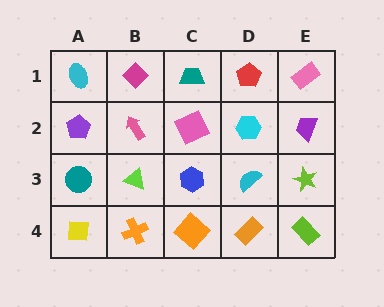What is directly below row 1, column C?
A pink square.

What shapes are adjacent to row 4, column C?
A blue hexagon (row 3, column C), an orange cross (row 4, column B), an orange rectangle (row 4, column D).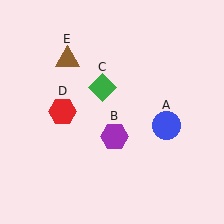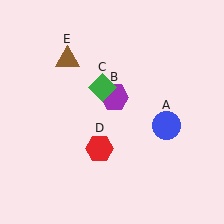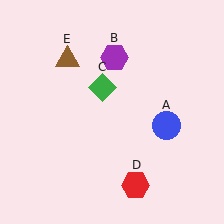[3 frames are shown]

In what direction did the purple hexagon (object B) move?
The purple hexagon (object B) moved up.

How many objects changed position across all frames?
2 objects changed position: purple hexagon (object B), red hexagon (object D).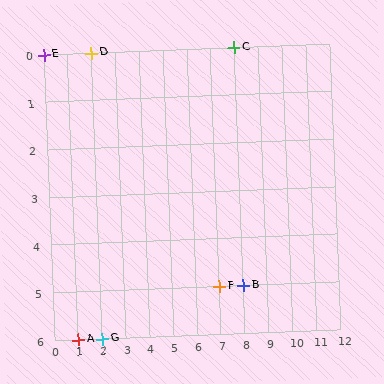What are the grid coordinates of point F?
Point F is at grid coordinates (7, 5).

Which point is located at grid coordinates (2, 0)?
Point D is at (2, 0).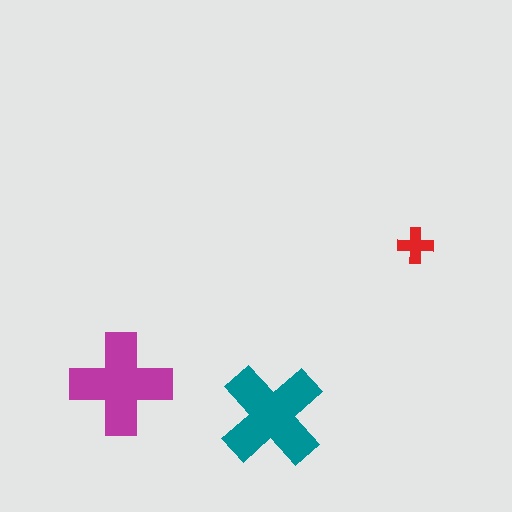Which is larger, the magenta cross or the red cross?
The magenta one.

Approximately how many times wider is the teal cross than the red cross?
About 3 times wider.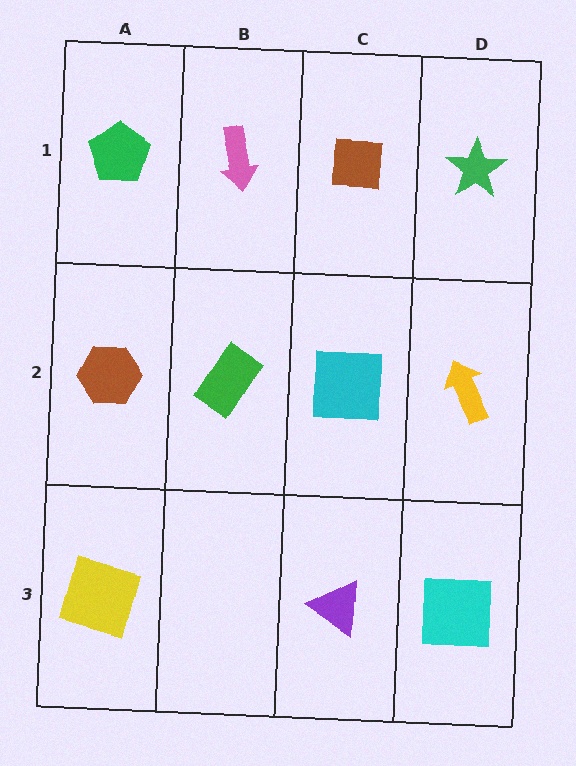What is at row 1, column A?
A green pentagon.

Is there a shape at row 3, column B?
No, that cell is empty.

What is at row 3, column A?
A yellow square.